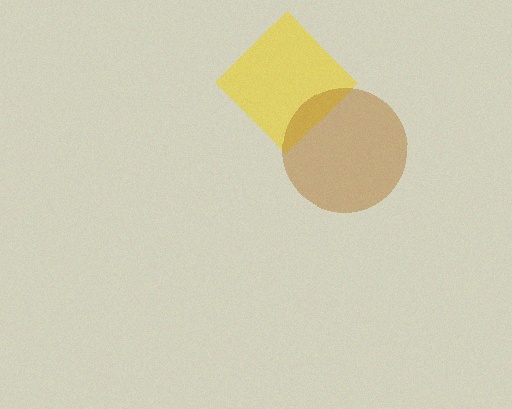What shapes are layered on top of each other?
The layered shapes are: a yellow diamond, a brown circle.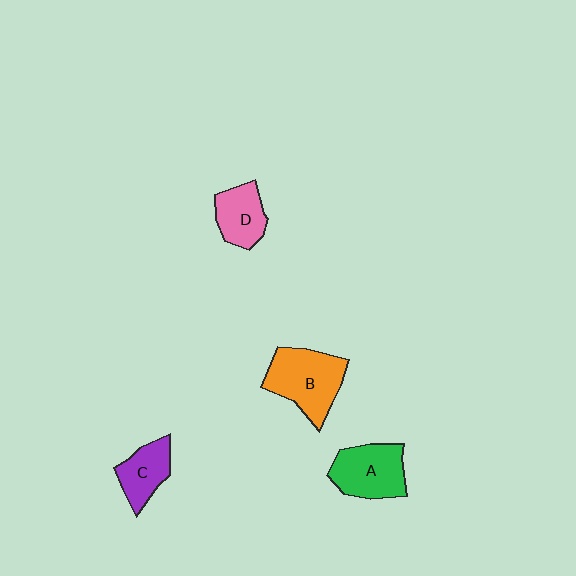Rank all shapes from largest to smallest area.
From largest to smallest: B (orange), A (green), D (pink), C (purple).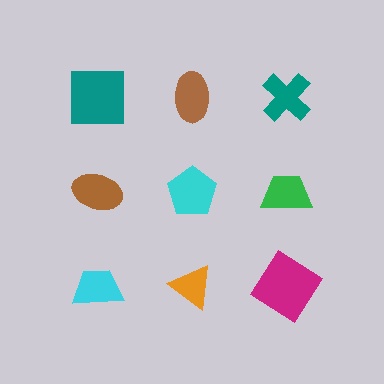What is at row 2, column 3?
A green trapezoid.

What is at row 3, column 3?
A magenta diamond.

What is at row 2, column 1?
A brown ellipse.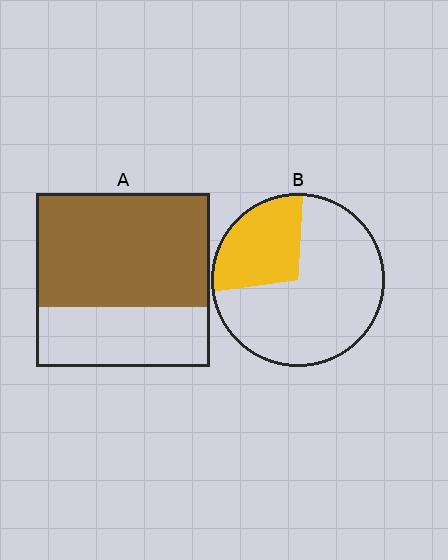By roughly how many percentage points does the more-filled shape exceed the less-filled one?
By roughly 35 percentage points (A over B).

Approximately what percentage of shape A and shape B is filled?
A is approximately 65% and B is approximately 30%.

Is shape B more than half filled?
No.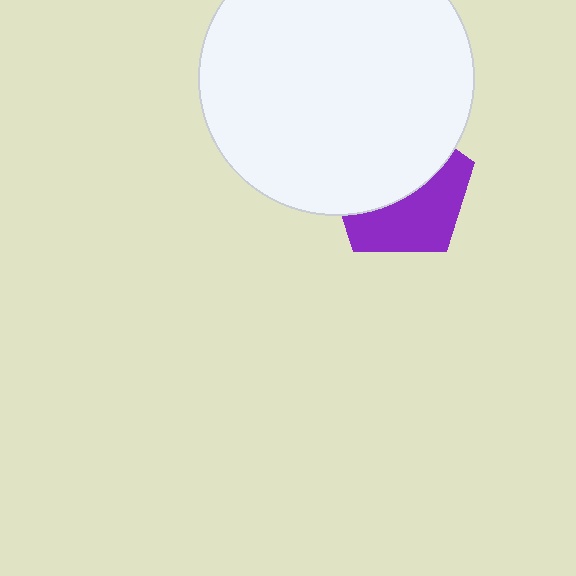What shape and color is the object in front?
The object in front is a white circle.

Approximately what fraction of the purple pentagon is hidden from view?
Roughly 55% of the purple pentagon is hidden behind the white circle.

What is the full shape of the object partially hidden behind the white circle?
The partially hidden object is a purple pentagon.